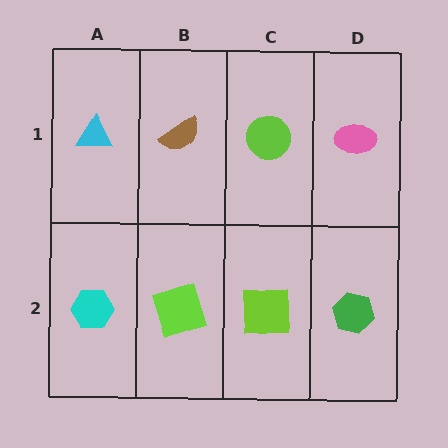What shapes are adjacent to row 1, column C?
A lime square (row 2, column C), a brown semicircle (row 1, column B), a pink ellipse (row 1, column D).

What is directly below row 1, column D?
A green hexagon.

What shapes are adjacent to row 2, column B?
A brown semicircle (row 1, column B), a cyan hexagon (row 2, column A), a lime square (row 2, column C).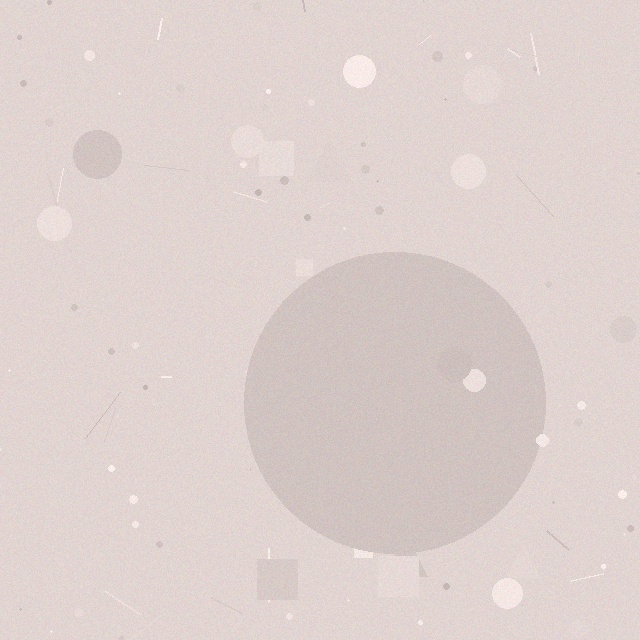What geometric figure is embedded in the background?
A circle is embedded in the background.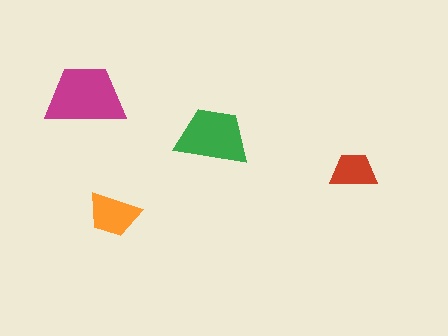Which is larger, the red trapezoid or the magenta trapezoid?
The magenta one.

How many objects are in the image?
There are 4 objects in the image.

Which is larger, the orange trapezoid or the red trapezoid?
The orange one.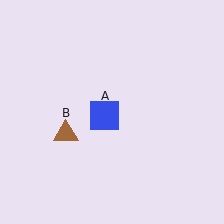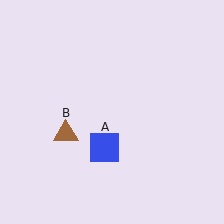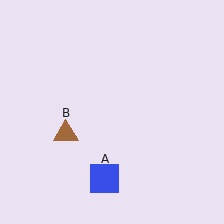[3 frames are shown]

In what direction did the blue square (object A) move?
The blue square (object A) moved down.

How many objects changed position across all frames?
1 object changed position: blue square (object A).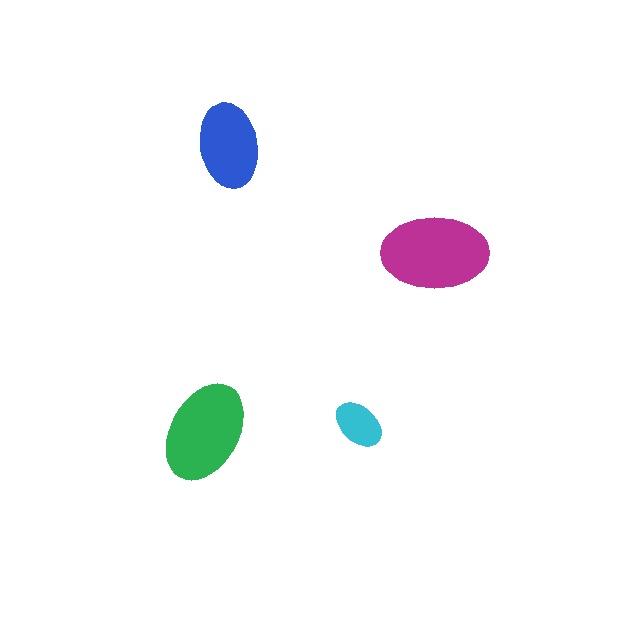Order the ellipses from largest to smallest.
the magenta one, the green one, the blue one, the cyan one.